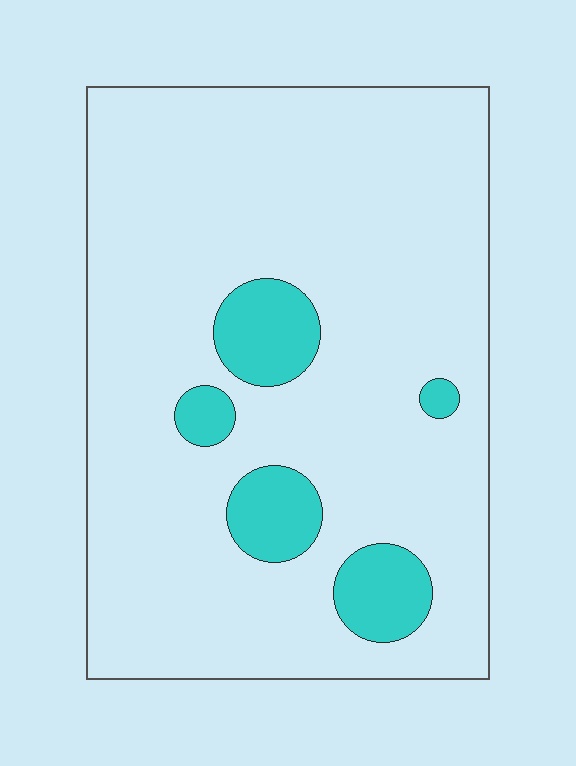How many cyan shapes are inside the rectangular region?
5.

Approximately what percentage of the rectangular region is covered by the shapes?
Approximately 10%.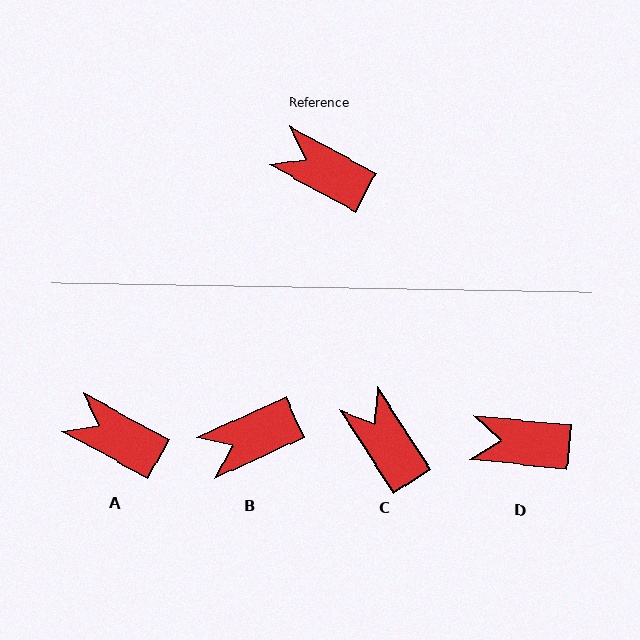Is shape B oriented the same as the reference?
No, it is off by about 53 degrees.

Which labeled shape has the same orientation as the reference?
A.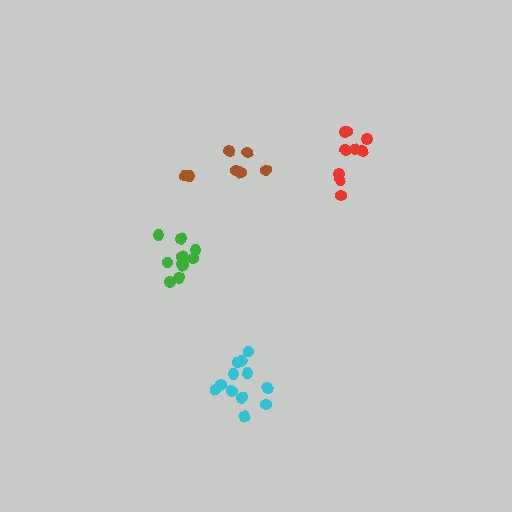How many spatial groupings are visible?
There are 4 spatial groupings.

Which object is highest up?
The brown cluster is topmost.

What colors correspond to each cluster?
The clusters are colored: brown, red, green, cyan.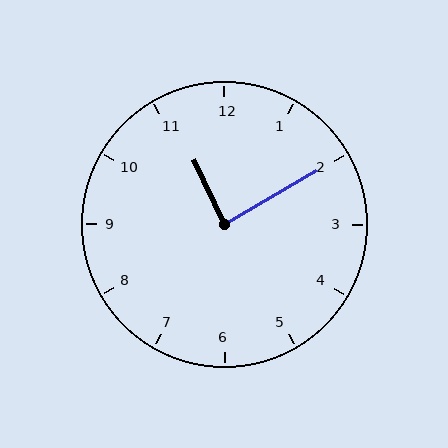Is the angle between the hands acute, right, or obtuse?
It is right.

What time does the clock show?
11:10.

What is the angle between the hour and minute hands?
Approximately 85 degrees.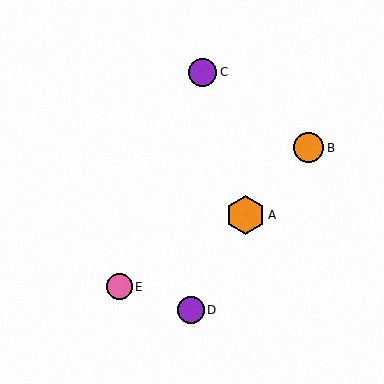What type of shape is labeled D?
Shape D is a purple circle.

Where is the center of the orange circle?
The center of the orange circle is at (309, 148).